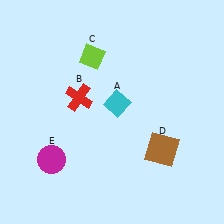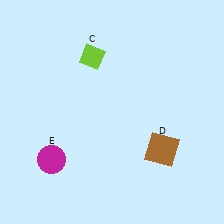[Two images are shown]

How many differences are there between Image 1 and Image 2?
There are 2 differences between the two images.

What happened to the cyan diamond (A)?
The cyan diamond (A) was removed in Image 2. It was in the top-right area of Image 1.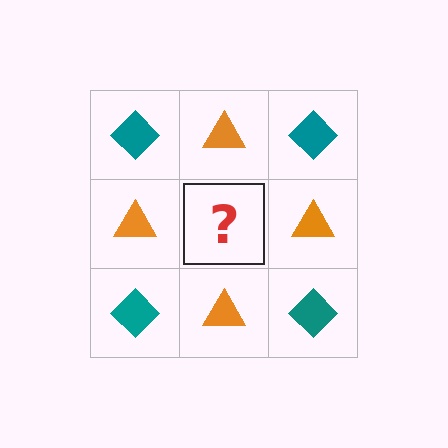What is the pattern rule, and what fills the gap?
The rule is that it alternates teal diamond and orange triangle in a checkerboard pattern. The gap should be filled with a teal diamond.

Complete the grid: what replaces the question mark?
The question mark should be replaced with a teal diamond.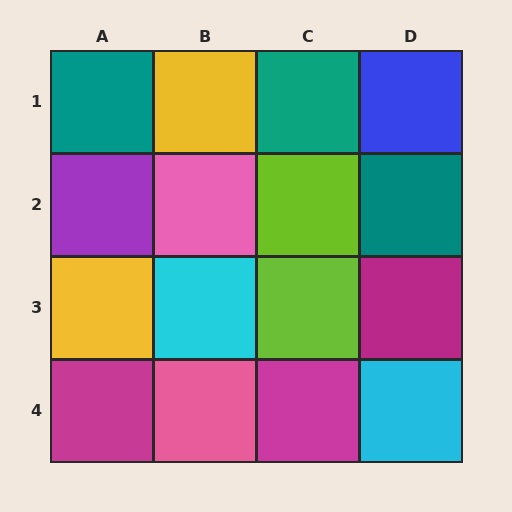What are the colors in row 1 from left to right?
Teal, yellow, teal, blue.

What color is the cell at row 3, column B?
Cyan.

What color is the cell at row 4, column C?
Magenta.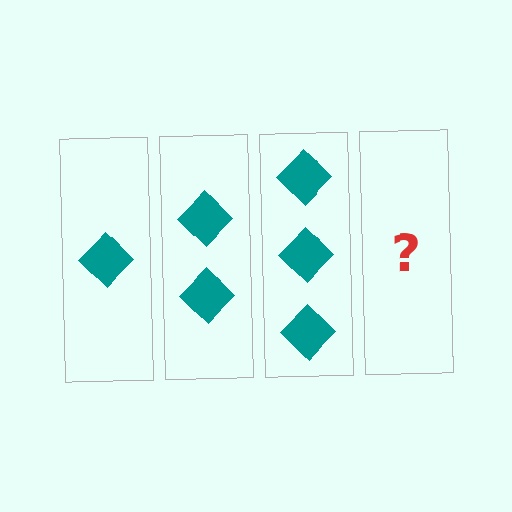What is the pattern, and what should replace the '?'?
The pattern is that each step adds one more diamond. The '?' should be 4 diamonds.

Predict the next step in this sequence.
The next step is 4 diamonds.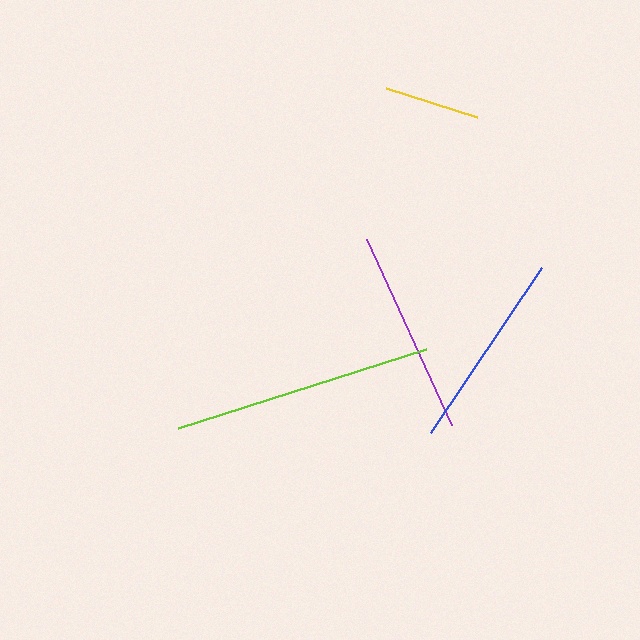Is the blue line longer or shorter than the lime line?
The lime line is longer than the blue line.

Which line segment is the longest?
The lime line is the longest at approximately 260 pixels.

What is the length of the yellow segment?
The yellow segment is approximately 96 pixels long.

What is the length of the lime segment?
The lime segment is approximately 260 pixels long.